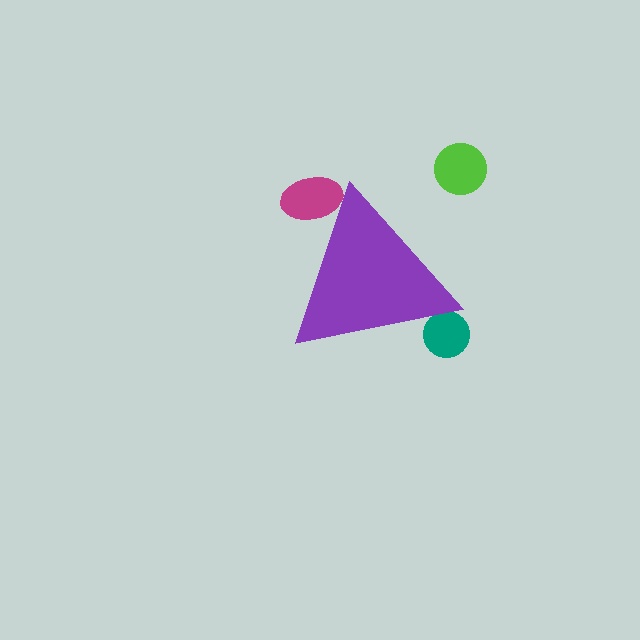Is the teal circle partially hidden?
Yes, the teal circle is partially hidden behind the purple triangle.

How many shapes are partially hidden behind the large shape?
2 shapes are partially hidden.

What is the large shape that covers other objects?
A purple triangle.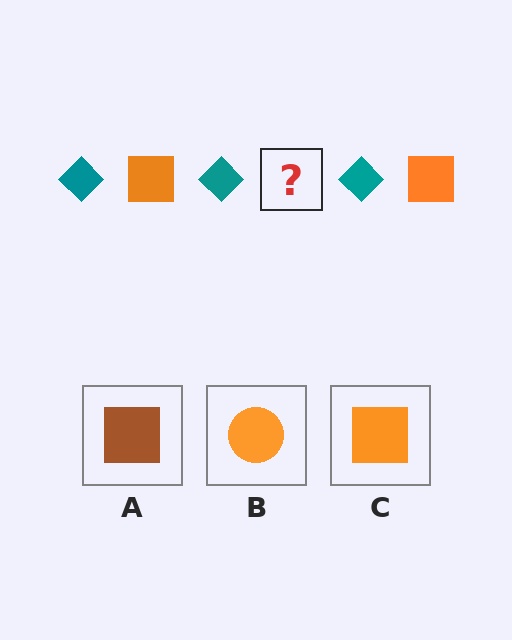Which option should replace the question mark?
Option C.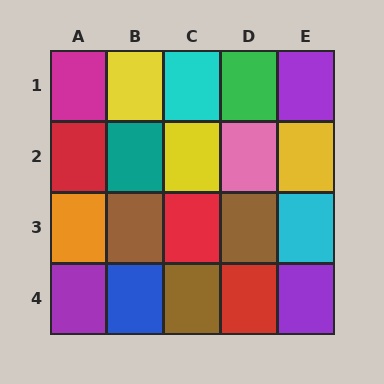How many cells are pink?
1 cell is pink.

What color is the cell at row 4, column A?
Purple.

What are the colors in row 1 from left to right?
Magenta, yellow, cyan, green, purple.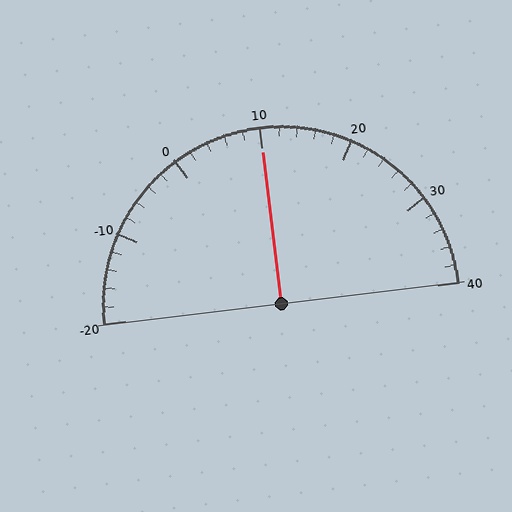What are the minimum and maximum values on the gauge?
The gauge ranges from -20 to 40.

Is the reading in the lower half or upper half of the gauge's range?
The reading is in the upper half of the range (-20 to 40).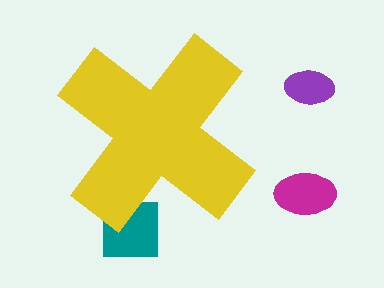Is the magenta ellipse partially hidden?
No, the magenta ellipse is fully visible.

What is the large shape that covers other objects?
A yellow cross.